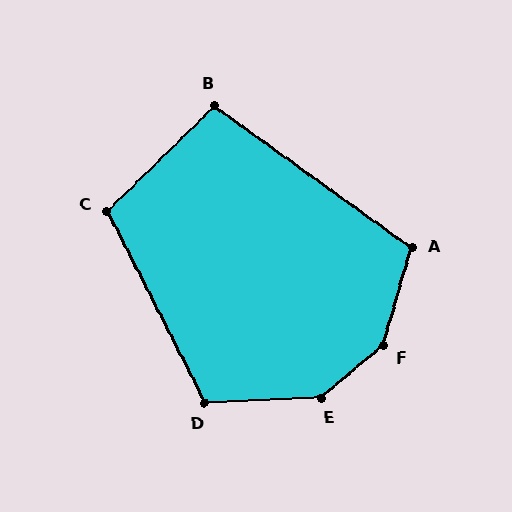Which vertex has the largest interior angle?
F, at approximately 146 degrees.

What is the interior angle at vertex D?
Approximately 114 degrees (obtuse).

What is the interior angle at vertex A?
Approximately 110 degrees (obtuse).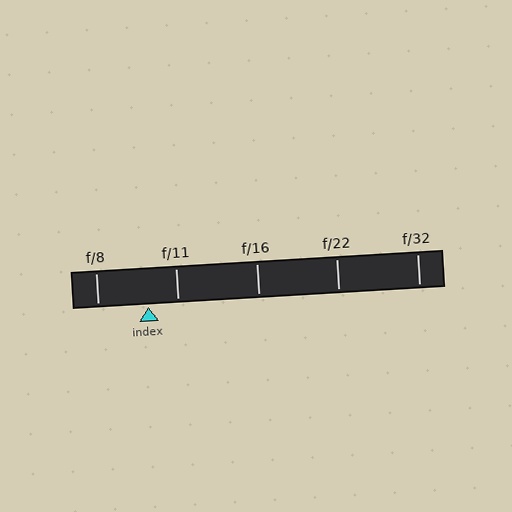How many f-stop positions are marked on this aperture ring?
There are 5 f-stop positions marked.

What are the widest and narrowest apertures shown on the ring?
The widest aperture shown is f/8 and the narrowest is f/32.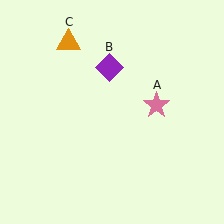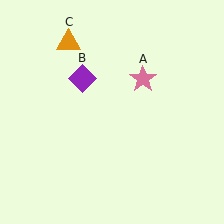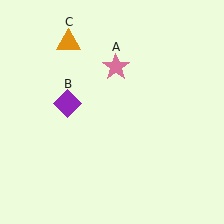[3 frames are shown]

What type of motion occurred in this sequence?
The pink star (object A), purple diamond (object B) rotated counterclockwise around the center of the scene.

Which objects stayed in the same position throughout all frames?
Orange triangle (object C) remained stationary.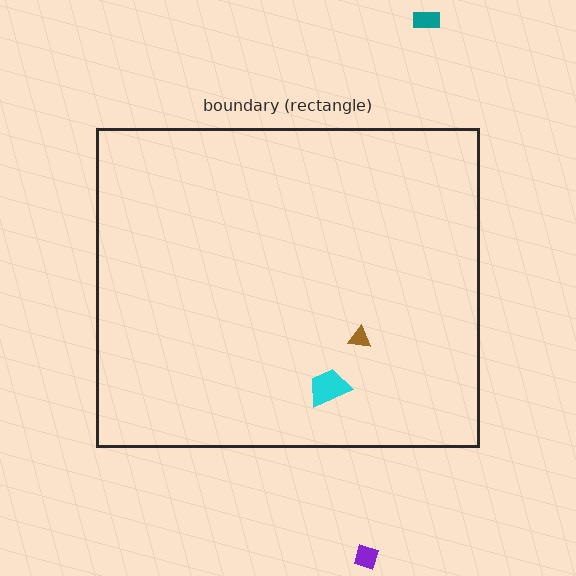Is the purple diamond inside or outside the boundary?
Outside.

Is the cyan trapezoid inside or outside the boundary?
Inside.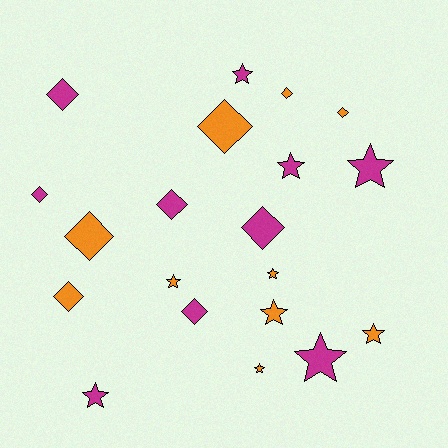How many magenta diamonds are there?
There are 5 magenta diamonds.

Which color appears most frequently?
Orange, with 10 objects.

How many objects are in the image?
There are 20 objects.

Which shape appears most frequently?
Star, with 10 objects.